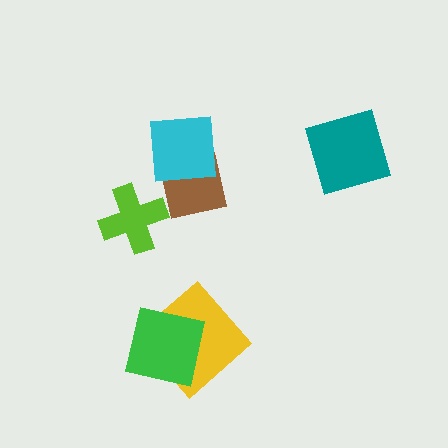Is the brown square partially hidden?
Yes, it is partially covered by another shape.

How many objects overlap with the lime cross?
0 objects overlap with the lime cross.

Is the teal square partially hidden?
No, no other shape covers it.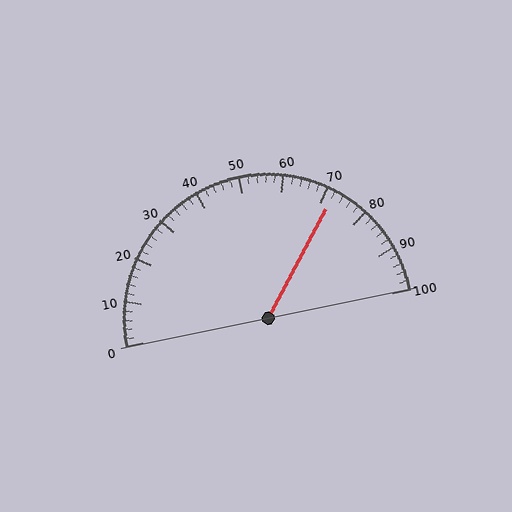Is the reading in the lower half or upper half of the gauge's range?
The reading is in the upper half of the range (0 to 100).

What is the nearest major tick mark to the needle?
The nearest major tick mark is 70.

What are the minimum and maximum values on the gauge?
The gauge ranges from 0 to 100.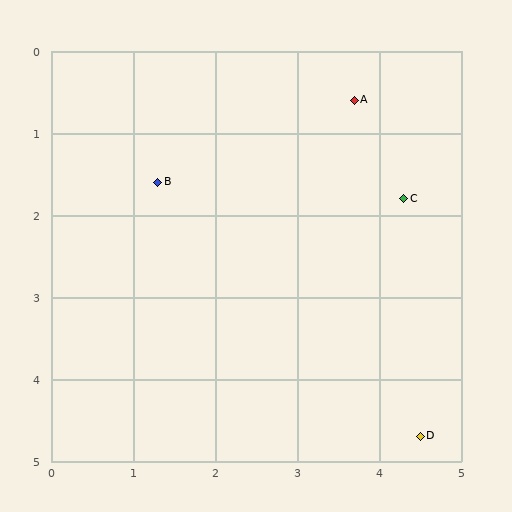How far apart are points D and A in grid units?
Points D and A are about 4.2 grid units apart.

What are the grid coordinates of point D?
Point D is at approximately (4.5, 4.7).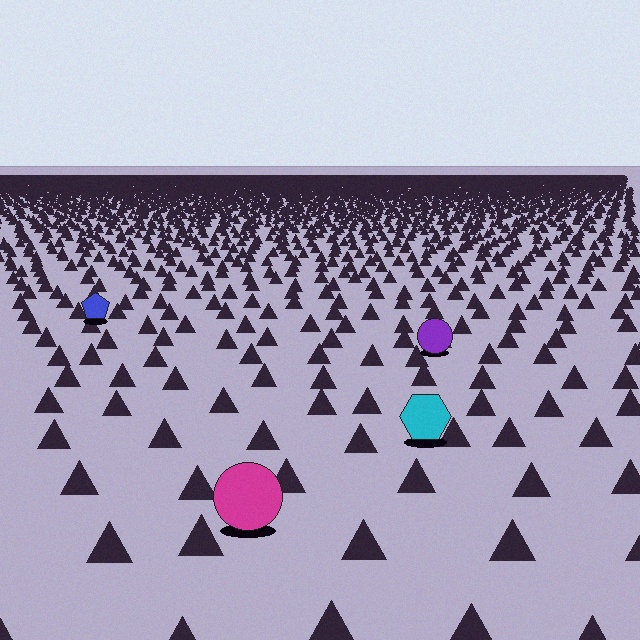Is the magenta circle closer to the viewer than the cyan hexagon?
Yes. The magenta circle is closer — you can tell from the texture gradient: the ground texture is coarser near it.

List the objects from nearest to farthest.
From nearest to farthest: the magenta circle, the cyan hexagon, the purple circle, the blue pentagon.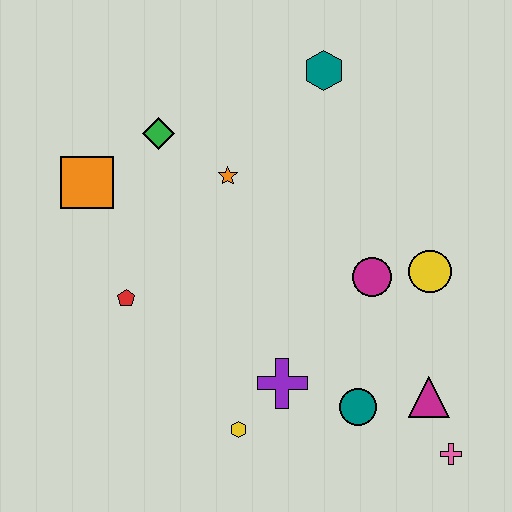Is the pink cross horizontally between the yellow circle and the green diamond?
No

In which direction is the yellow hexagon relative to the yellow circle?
The yellow hexagon is to the left of the yellow circle.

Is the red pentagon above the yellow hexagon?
Yes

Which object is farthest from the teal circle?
The orange square is farthest from the teal circle.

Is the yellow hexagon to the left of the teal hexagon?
Yes